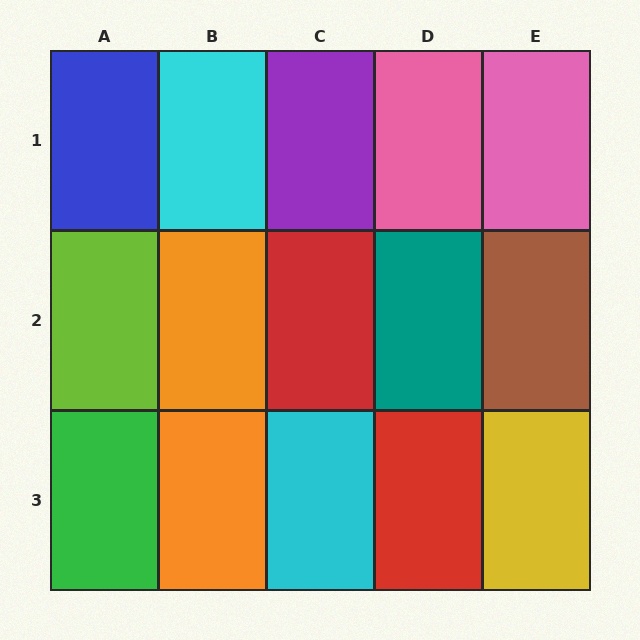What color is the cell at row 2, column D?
Teal.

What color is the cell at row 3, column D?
Red.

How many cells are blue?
1 cell is blue.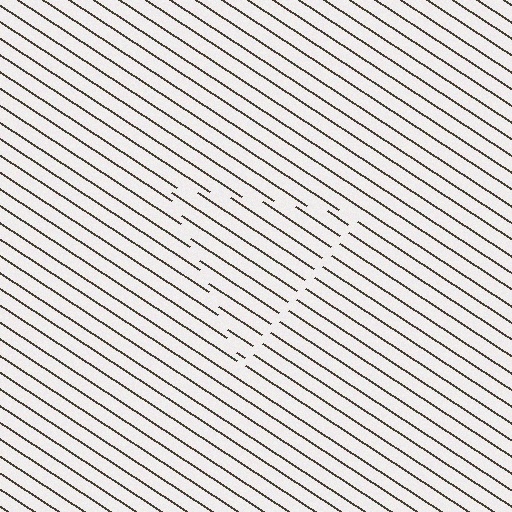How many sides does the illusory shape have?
3 sides — the line-ends trace a triangle.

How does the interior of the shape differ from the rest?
The interior of the shape contains the same grating, shifted by half a period — the contour is defined by the phase discontinuity where line-ends from the inner and outer gratings abut.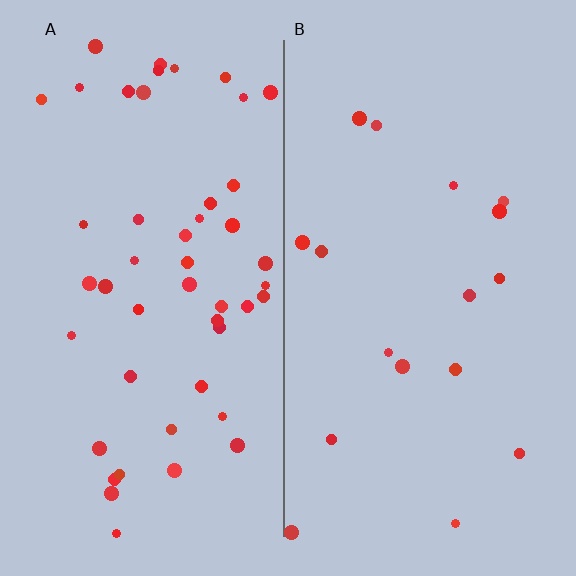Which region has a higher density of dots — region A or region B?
A (the left).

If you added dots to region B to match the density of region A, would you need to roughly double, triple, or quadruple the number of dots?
Approximately triple.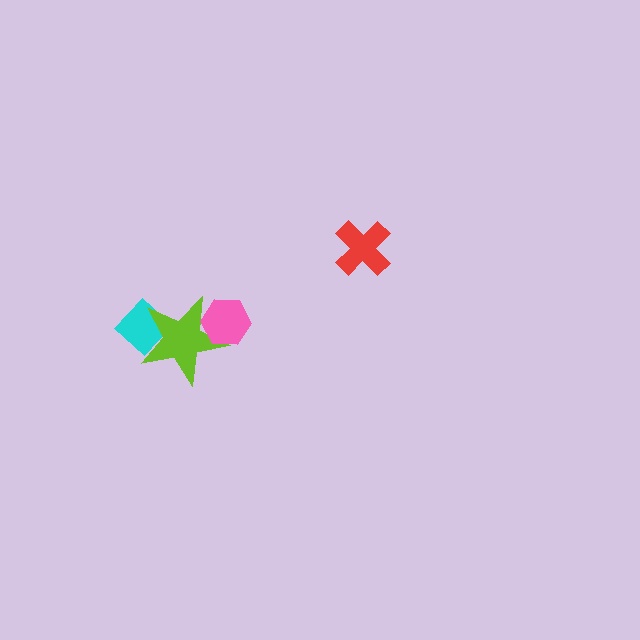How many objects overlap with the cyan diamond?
1 object overlaps with the cyan diamond.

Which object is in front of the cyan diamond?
The lime star is in front of the cyan diamond.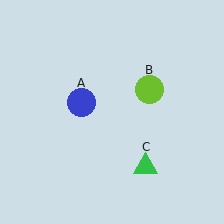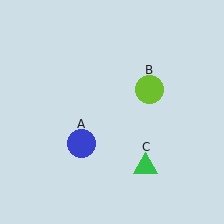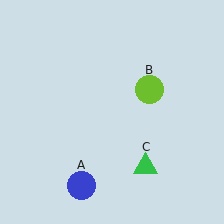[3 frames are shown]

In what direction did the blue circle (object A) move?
The blue circle (object A) moved down.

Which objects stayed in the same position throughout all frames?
Lime circle (object B) and green triangle (object C) remained stationary.